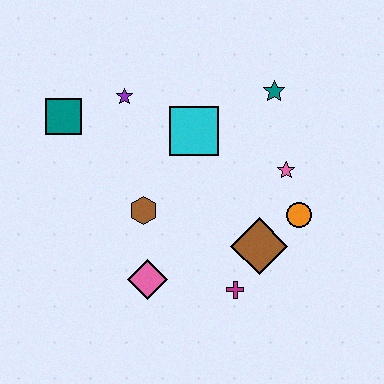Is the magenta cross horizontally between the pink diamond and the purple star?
No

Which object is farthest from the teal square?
The orange circle is farthest from the teal square.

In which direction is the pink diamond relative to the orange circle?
The pink diamond is to the left of the orange circle.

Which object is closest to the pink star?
The orange circle is closest to the pink star.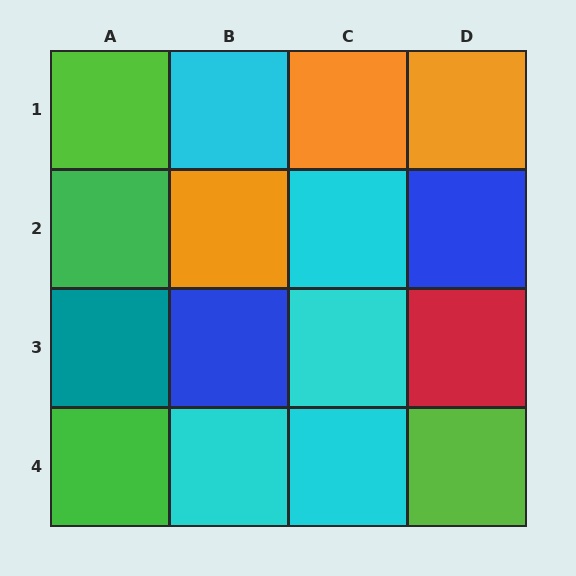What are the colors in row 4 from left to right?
Green, cyan, cyan, lime.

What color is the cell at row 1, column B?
Cyan.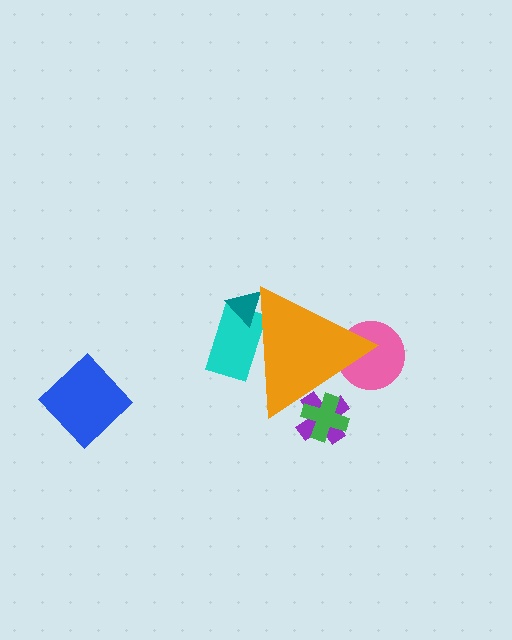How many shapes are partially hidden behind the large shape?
5 shapes are partially hidden.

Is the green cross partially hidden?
Yes, the green cross is partially hidden behind the orange triangle.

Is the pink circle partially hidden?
Yes, the pink circle is partially hidden behind the orange triangle.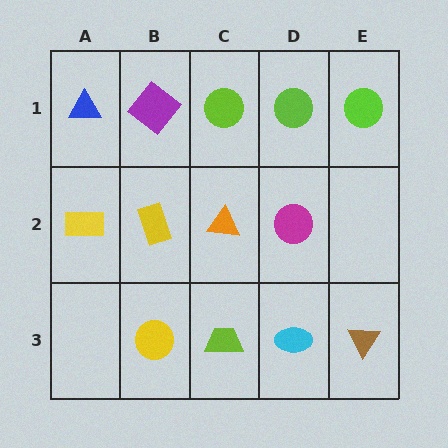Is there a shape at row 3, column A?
No, that cell is empty.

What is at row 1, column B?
A purple diamond.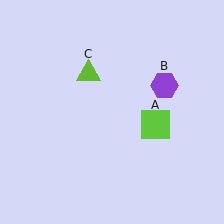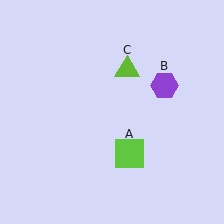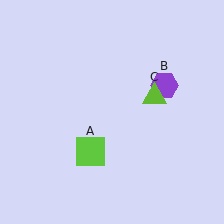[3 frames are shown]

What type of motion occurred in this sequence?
The lime square (object A), lime triangle (object C) rotated clockwise around the center of the scene.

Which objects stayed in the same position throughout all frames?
Purple hexagon (object B) remained stationary.